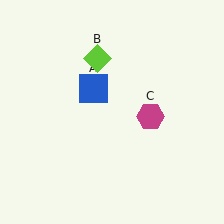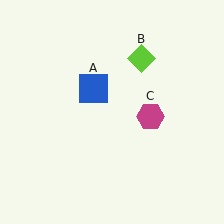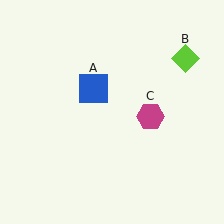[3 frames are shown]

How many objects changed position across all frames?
1 object changed position: lime diamond (object B).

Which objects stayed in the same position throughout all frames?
Blue square (object A) and magenta hexagon (object C) remained stationary.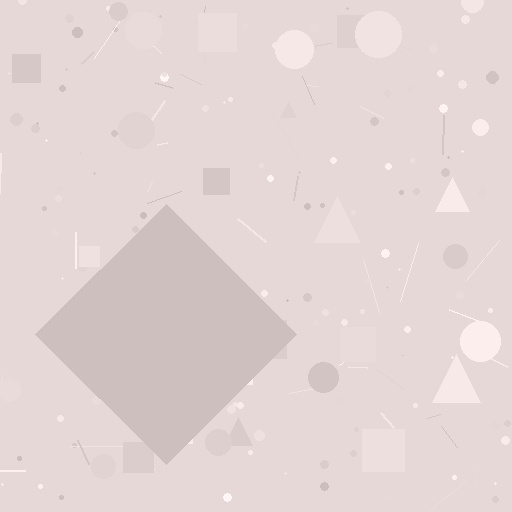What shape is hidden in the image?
A diamond is hidden in the image.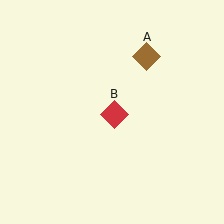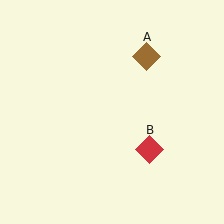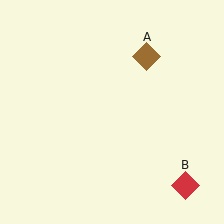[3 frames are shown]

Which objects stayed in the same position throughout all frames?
Brown diamond (object A) remained stationary.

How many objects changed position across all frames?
1 object changed position: red diamond (object B).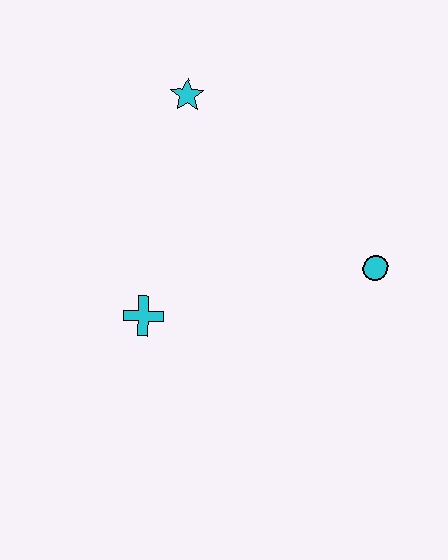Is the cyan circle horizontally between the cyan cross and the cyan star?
No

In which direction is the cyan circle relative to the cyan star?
The cyan circle is to the right of the cyan star.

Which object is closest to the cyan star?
The cyan cross is closest to the cyan star.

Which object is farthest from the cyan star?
The cyan circle is farthest from the cyan star.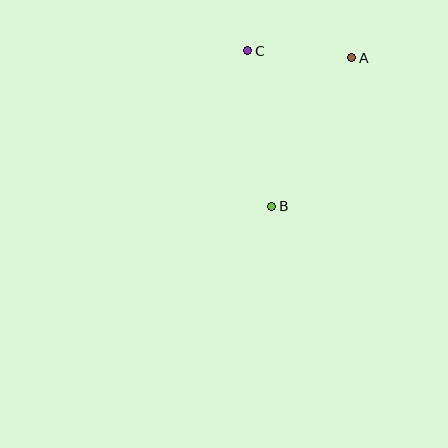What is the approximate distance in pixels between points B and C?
The distance between B and C is approximately 157 pixels.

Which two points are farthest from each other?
Points A and B are farthest from each other.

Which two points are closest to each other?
Points A and C are closest to each other.